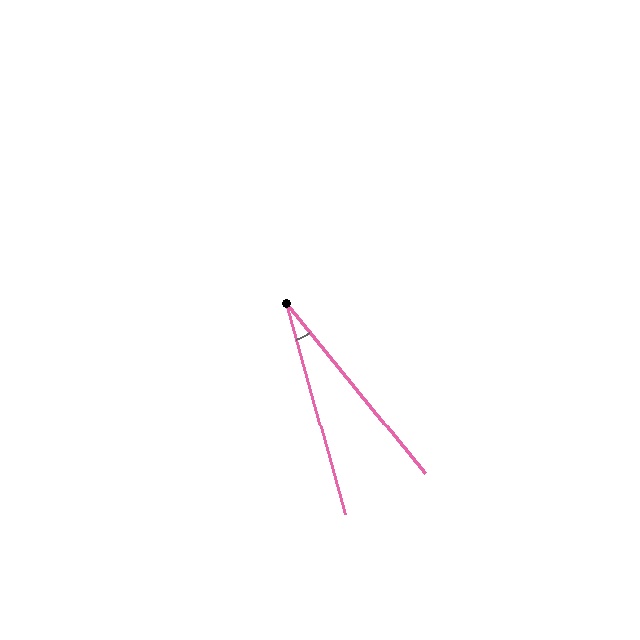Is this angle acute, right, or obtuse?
It is acute.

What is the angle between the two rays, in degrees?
Approximately 24 degrees.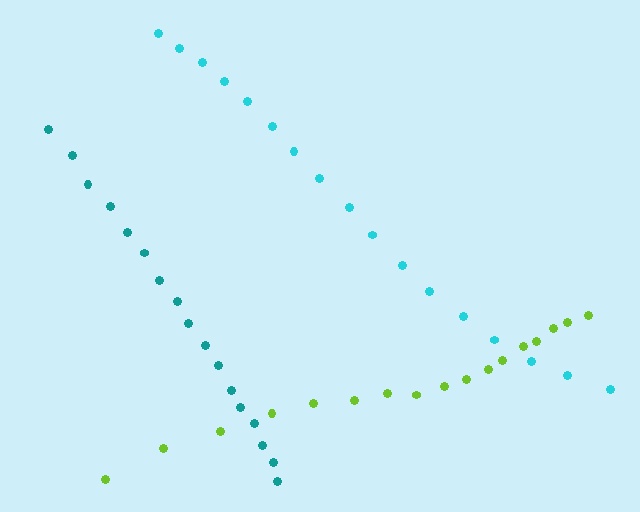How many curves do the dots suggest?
There are 3 distinct paths.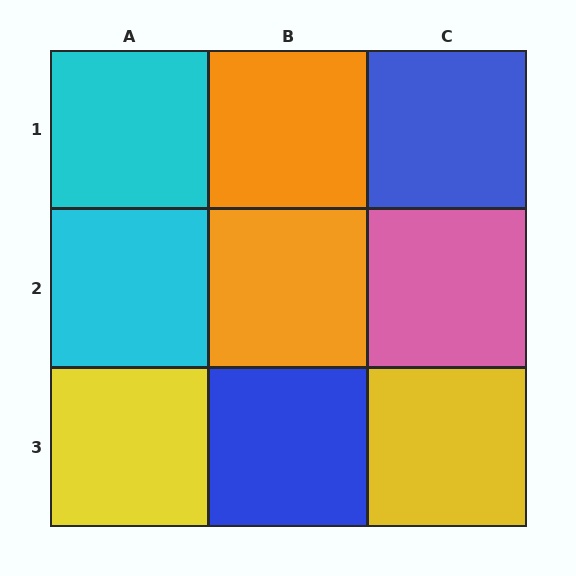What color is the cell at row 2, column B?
Orange.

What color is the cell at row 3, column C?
Yellow.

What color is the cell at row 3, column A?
Yellow.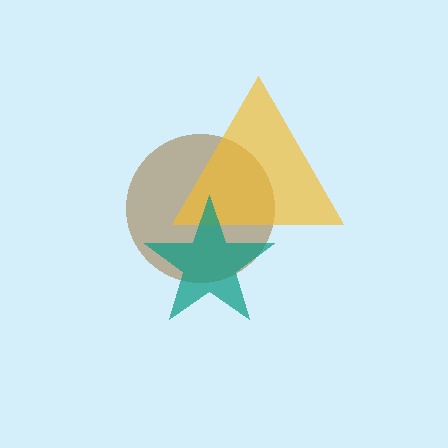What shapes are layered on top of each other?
The layered shapes are: a brown circle, a yellow triangle, a teal star.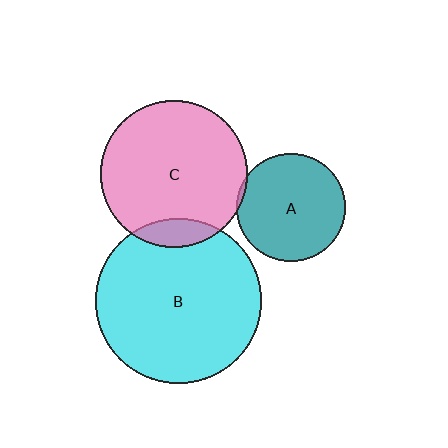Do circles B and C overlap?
Yes.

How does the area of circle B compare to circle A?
Approximately 2.3 times.